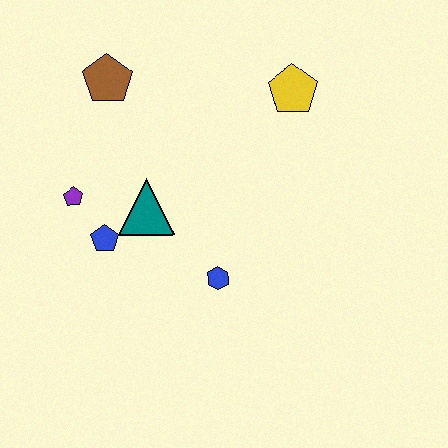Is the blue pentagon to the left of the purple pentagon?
No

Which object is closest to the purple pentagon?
The blue pentagon is closest to the purple pentagon.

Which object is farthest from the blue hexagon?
The brown pentagon is farthest from the blue hexagon.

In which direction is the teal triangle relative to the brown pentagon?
The teal triangle is below the brown pentagon.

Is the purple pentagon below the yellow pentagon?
Yes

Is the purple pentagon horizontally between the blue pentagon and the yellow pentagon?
No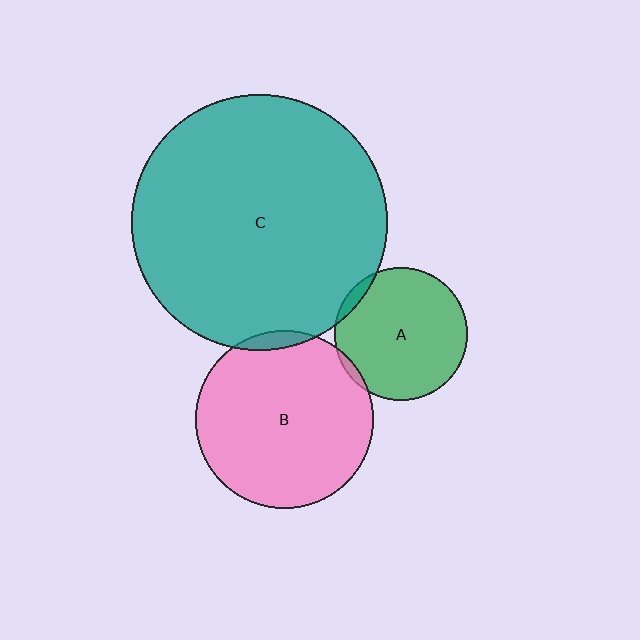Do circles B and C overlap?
Yes.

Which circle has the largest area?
Circle C (teal).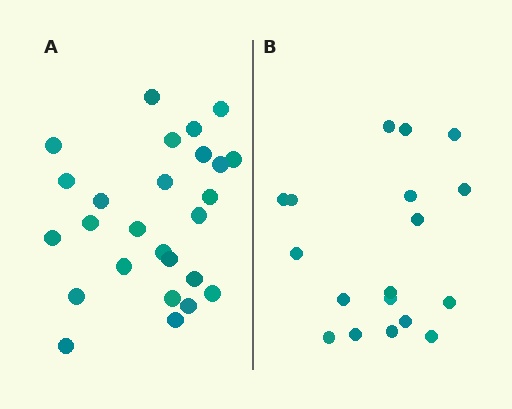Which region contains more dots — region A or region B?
Region A (the left region) has more dots.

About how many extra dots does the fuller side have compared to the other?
Region A has roughly 8 or so more dots than region B.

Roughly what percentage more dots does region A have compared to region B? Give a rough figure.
About 45% more.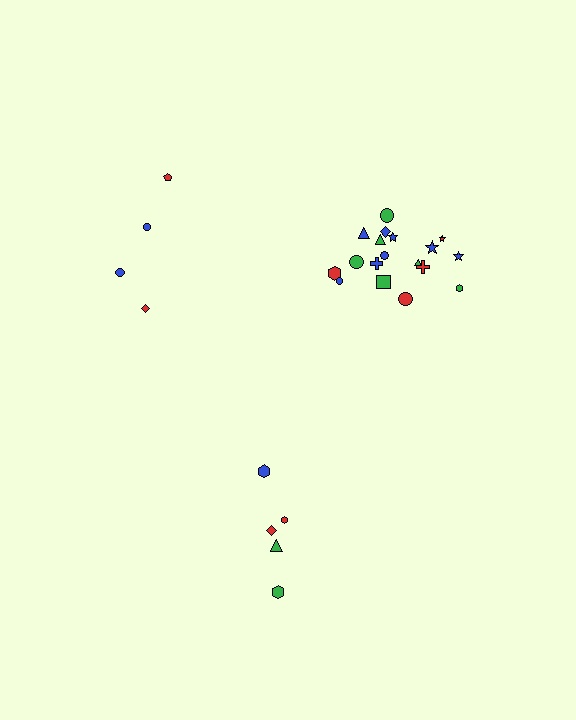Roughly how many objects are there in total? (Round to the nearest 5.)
Roughly 25 objects in total.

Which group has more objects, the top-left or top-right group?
The top-right group.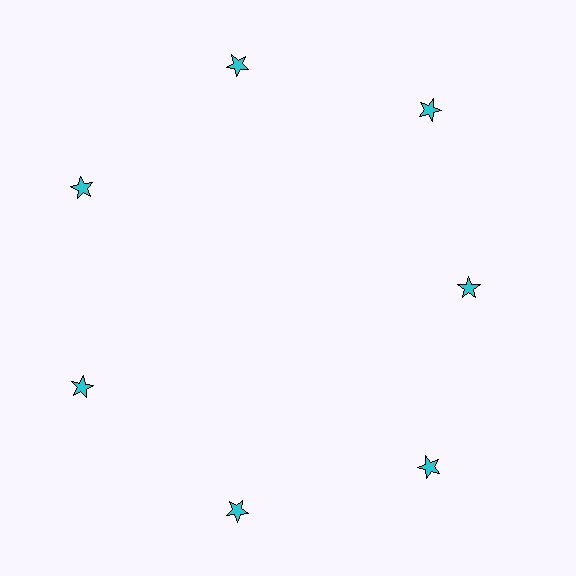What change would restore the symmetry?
The symmetry would be restored by moving it outward, back onto the ring so that all 7 stars sit at equal angles and equal distance from the center.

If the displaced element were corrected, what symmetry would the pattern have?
It would have 7-fold rotational symmetry — the pattern would map onto itself every 51 degrees.